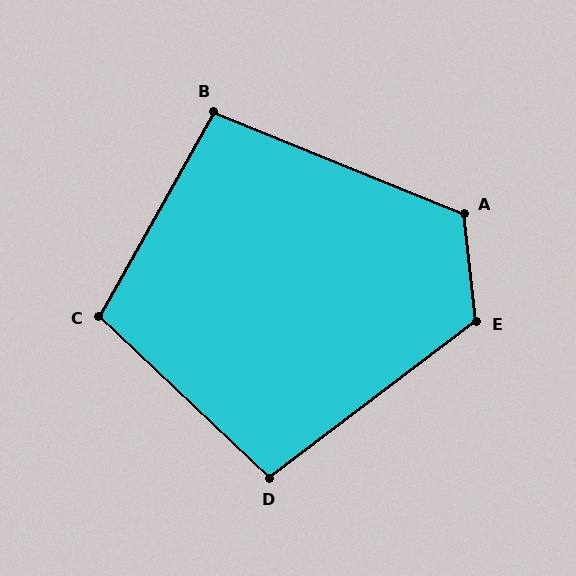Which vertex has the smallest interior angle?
B, at approximately 97 degrees.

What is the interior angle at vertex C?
Approximately 104 degrees (obtuse).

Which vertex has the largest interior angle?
E, at approximately 121 degrees.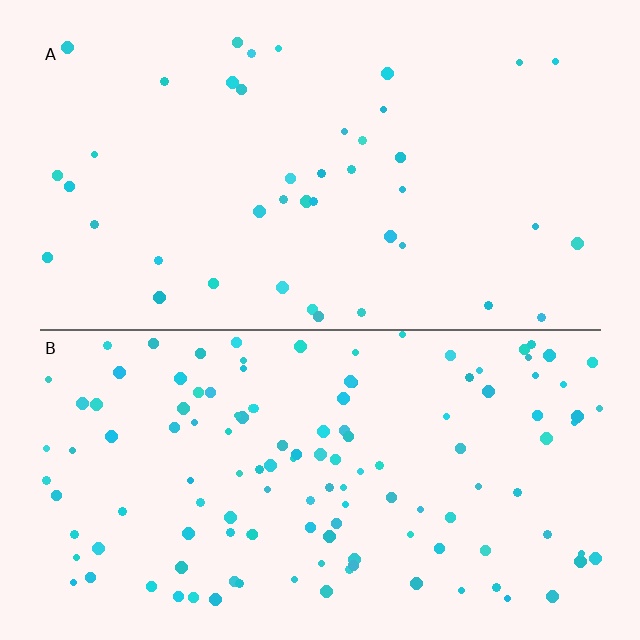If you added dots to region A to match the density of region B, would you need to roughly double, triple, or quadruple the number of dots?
Approximately triple.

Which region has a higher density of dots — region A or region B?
B (the bottom).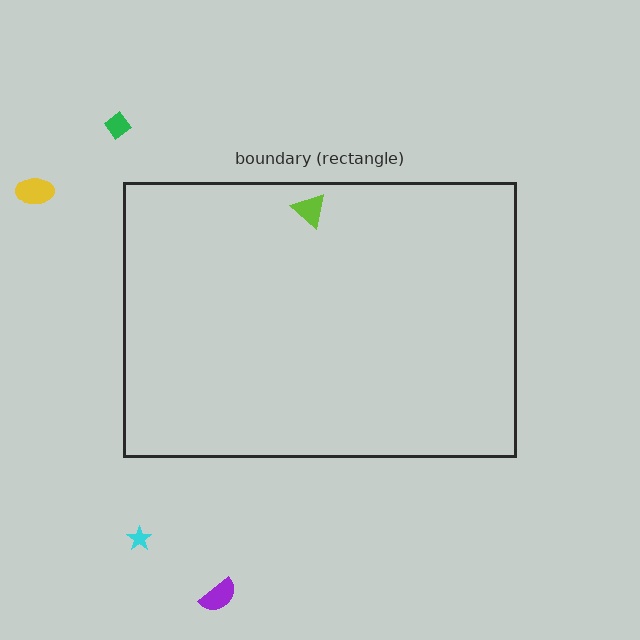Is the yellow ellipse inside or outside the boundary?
Outside.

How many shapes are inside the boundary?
1 inside, 4 outside.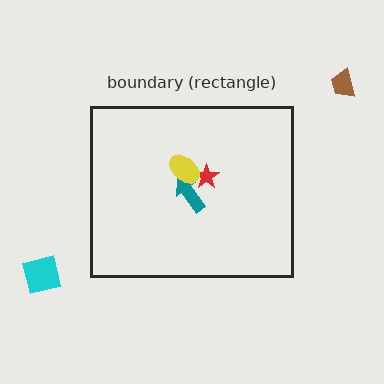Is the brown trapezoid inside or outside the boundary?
Outside.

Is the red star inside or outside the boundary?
Inside.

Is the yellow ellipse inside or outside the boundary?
Inside.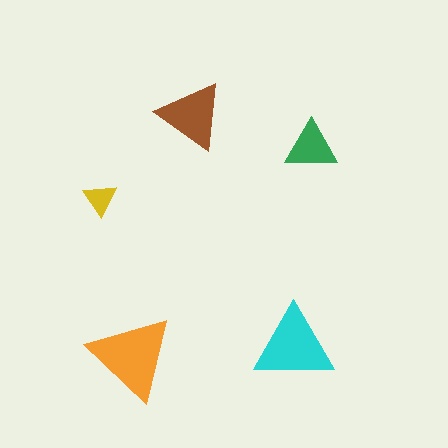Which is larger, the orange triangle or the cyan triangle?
The orange one.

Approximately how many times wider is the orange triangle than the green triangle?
About 1.5 times wider.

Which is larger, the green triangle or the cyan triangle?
The cyan one.